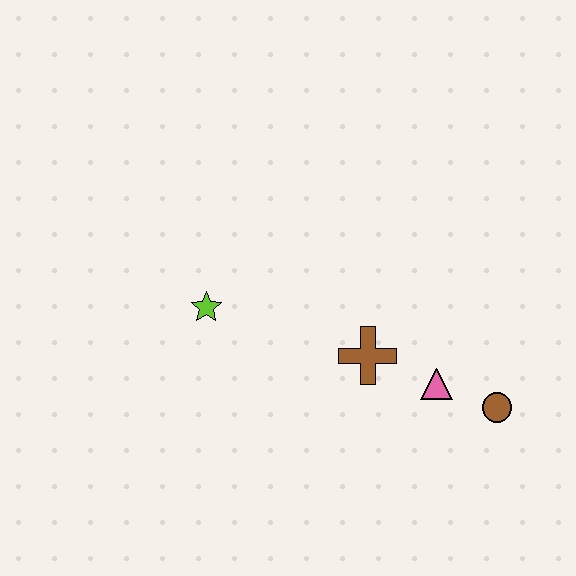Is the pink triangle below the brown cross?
Yes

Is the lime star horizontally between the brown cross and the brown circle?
No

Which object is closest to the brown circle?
The pink triangle is closest to the brown circle.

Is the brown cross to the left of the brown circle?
Yes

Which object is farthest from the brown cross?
The lime star is farthest from the brown cross.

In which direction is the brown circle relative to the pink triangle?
The brown circle is to the right of the pink triangle.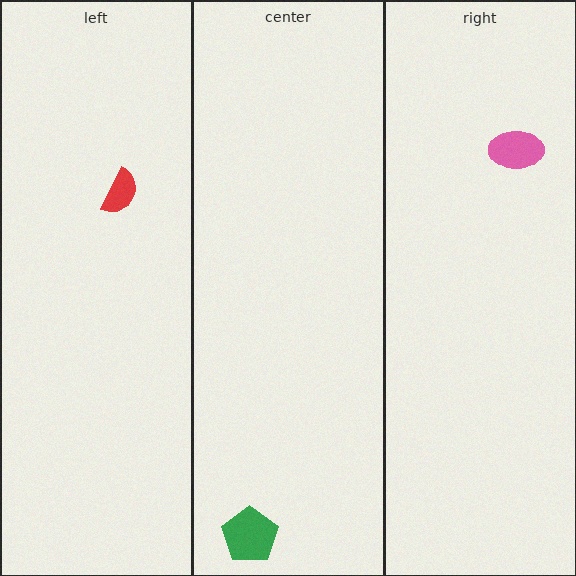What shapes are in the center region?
The green pentagon.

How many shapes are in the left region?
1.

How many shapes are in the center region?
1.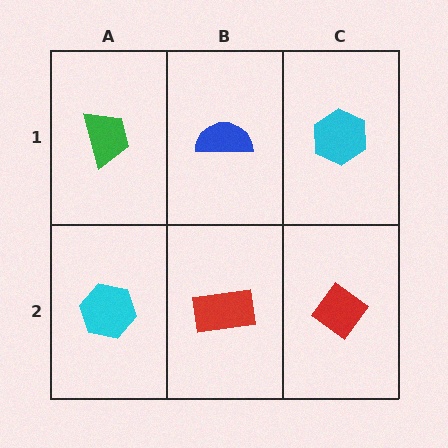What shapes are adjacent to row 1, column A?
A cyan hexagon (row 2, column A), a blue semicircle (row 1, column B).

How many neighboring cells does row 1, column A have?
2.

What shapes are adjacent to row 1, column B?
A red rectangle (row 2, column B), a green trapezoid (row 1, column A), a cyan hexagon (row 1, column C).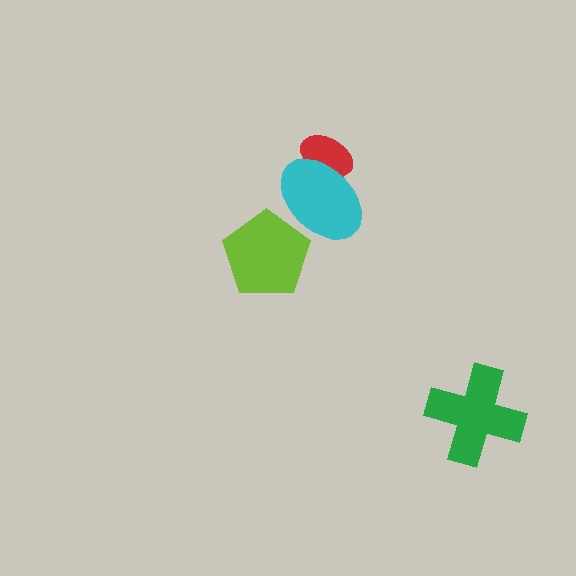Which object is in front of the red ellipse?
The cyan ellipse is in front of the red ellipse.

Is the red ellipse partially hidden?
Yes, it is partially covered by another shape.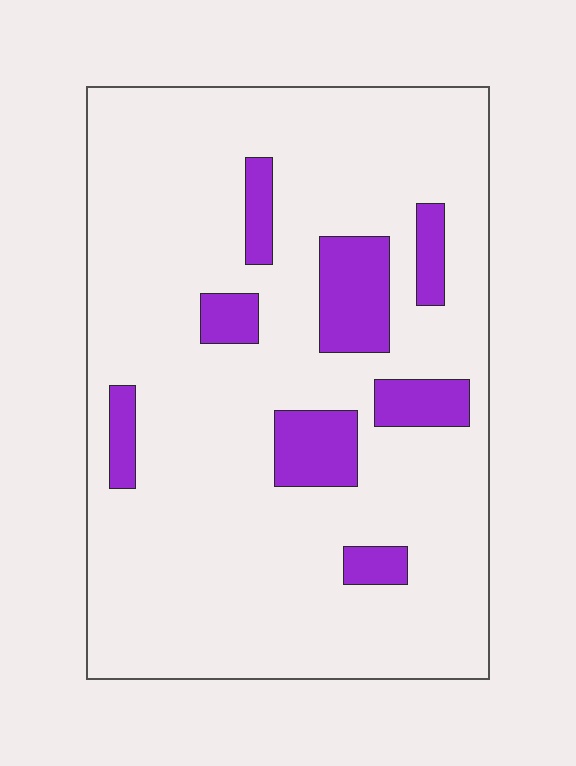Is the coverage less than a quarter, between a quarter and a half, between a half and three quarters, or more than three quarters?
Less than a quarter.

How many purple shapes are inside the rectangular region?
8.